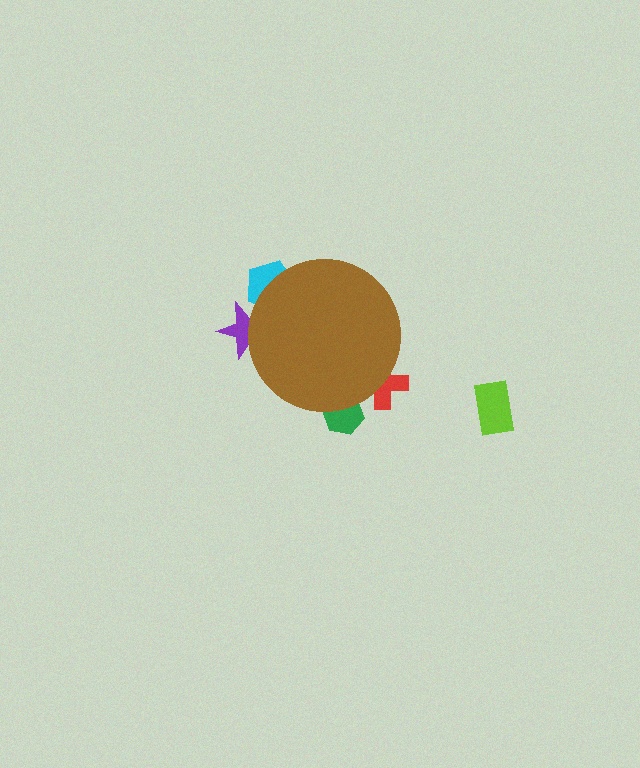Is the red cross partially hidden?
Yes, the red cross is partially hidden behind the brown circle.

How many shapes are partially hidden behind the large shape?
4 shapes are partially hidden.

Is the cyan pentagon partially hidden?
Yes, the cyan pentagon is partially hidden behind the brown circle.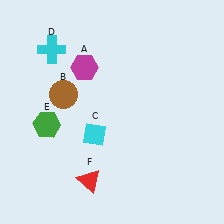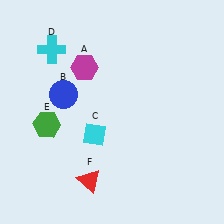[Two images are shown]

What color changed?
The circle (B) changed from brown in Image 1 to blue in Image 2.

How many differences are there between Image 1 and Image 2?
There is 1 difference between the two images.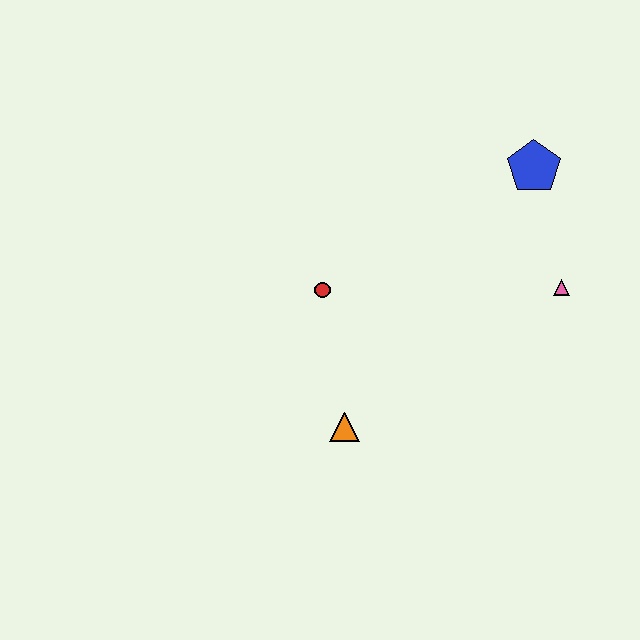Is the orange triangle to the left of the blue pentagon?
Yes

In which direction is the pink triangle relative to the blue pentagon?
The pink triangle is below the blue pentagon.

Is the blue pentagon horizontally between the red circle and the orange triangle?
No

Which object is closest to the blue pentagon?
The pink triangle is closest to the blue pentagon.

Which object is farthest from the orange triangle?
The blue pentagon is farthest from the orange triangle.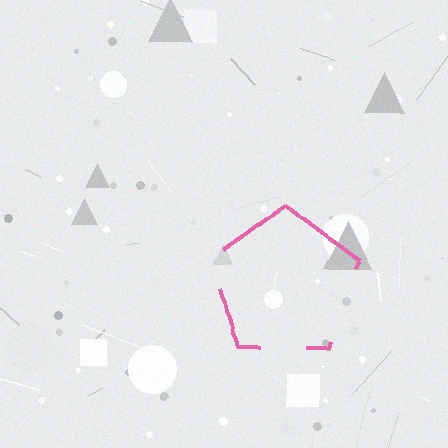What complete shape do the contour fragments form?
The contour fragments form a pentagon.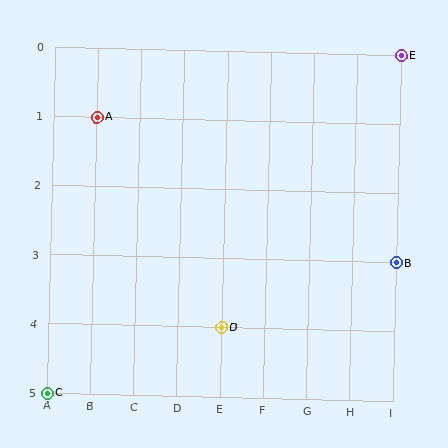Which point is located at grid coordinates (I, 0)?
Point E is at (I, 0).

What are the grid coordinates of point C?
Point C is at grid coordinates (A, 5).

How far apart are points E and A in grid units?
Points E and A are 7 columns and 1 row apart (about 7.1 grid units diagonally).